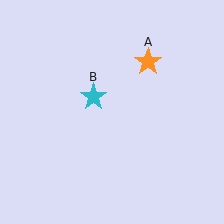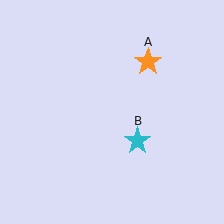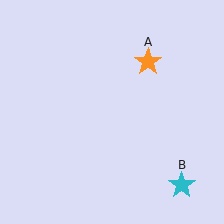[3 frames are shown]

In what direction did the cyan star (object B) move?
The cyan star (object B) moved down and to the right.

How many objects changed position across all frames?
1 object changed position: cyan star (object B).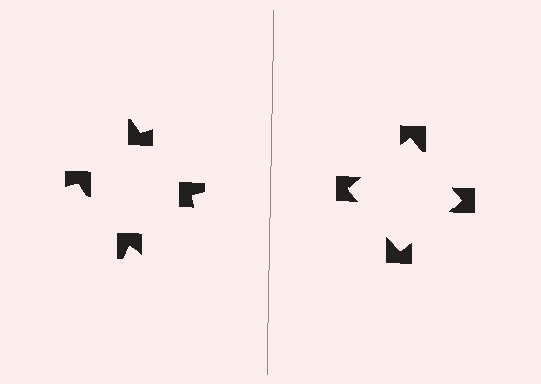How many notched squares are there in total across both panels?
8 — 4 on each side.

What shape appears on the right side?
An illusory square.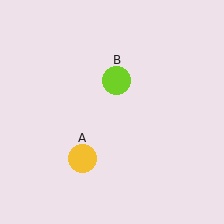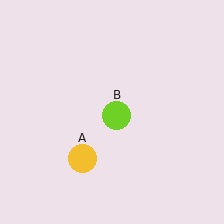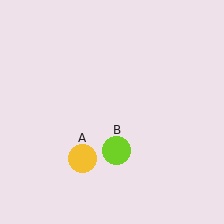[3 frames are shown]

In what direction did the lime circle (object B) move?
The lime circle (object B) moved down.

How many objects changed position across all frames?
1 object changed position: lime circle (object B).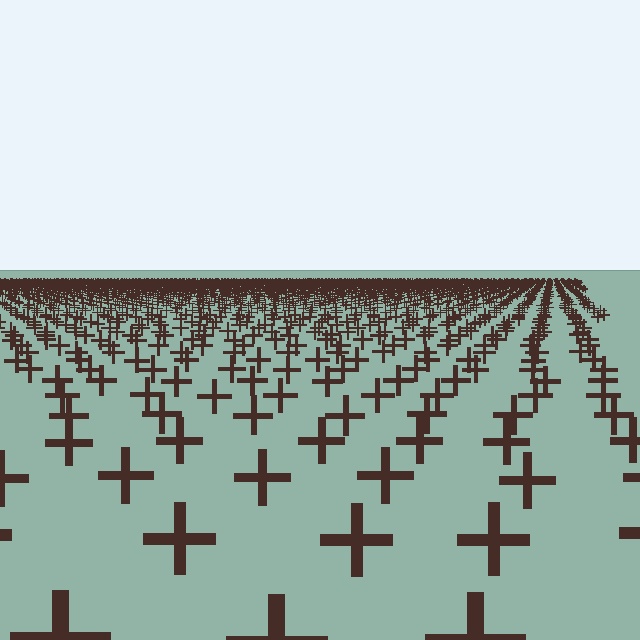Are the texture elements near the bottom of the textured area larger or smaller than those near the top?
Larger. Near the bottom, elements are closer to the viewer and appear at a bigger on-screen size.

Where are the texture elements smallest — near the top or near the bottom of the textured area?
Near the top.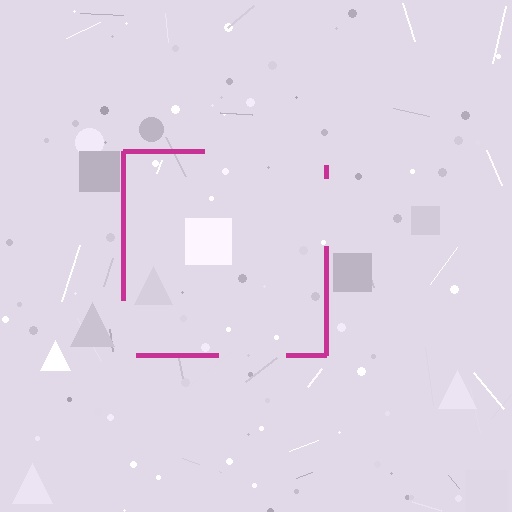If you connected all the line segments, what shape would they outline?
They would outline a square.